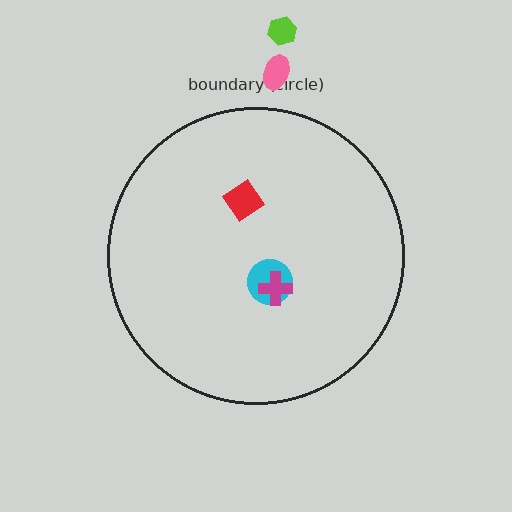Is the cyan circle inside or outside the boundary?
Inside.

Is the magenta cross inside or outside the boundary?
Inside.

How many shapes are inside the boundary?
3 inside, 2 outside.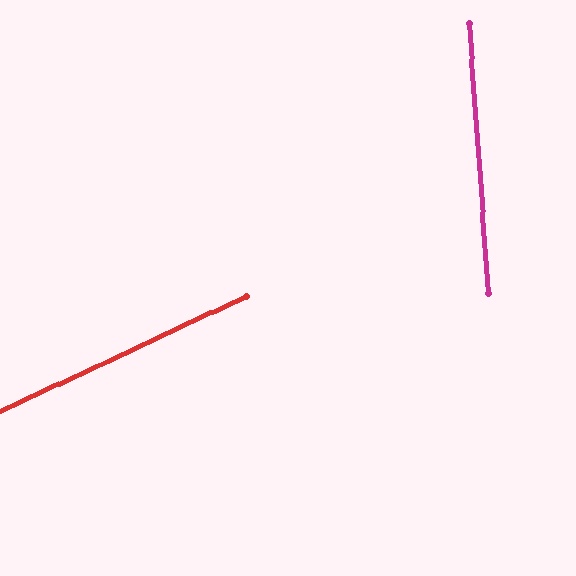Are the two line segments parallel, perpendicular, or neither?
Neither parallel nor perpendicular — they differ by about 69°.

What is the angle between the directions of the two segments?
Approximately 69 degrees.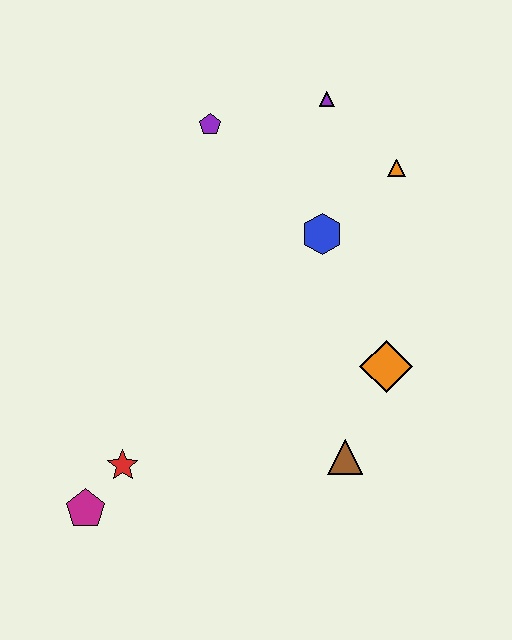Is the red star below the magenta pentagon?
No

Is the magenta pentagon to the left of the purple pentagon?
Yes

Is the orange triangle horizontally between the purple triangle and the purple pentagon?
No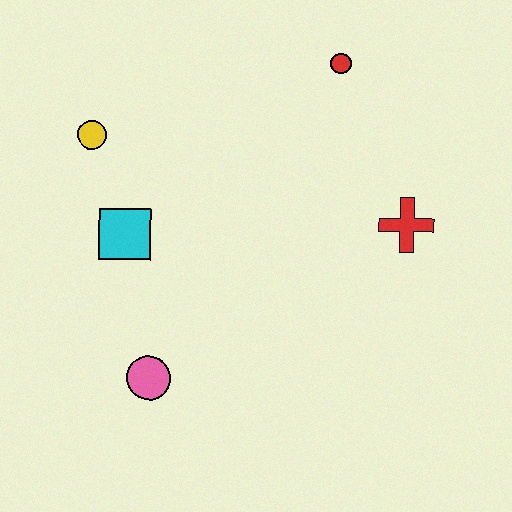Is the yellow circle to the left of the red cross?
Yes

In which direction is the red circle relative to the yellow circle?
The red circle is to the right of the yellow circle.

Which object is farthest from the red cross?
The yellow circle is farthest from the red cross.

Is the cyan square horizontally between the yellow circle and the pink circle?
Yes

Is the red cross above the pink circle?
Yes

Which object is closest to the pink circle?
The cyan square is closest to the pink circle.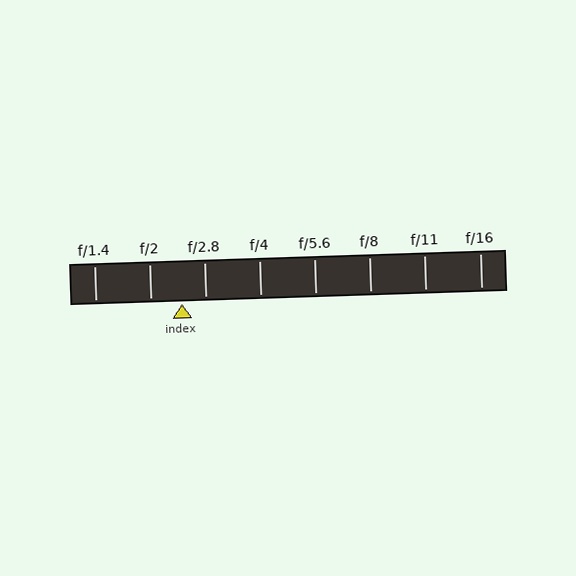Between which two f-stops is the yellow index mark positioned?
The index mark is between f/2 and f/2.8.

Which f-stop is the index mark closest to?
The index mark is closest to f/2.8.